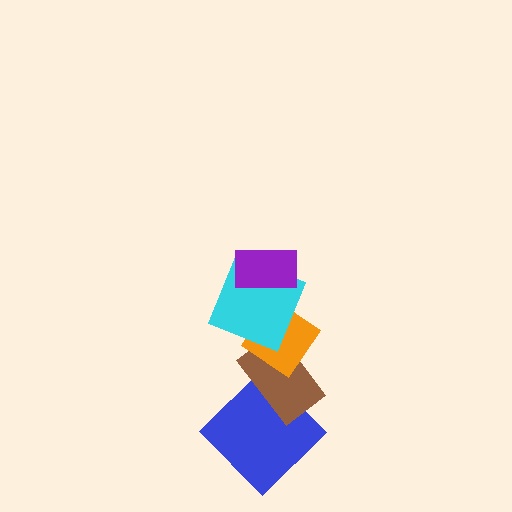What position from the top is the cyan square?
The cyan square is 2nd from the top.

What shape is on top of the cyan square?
The purple rectangle is on top of the cyan square.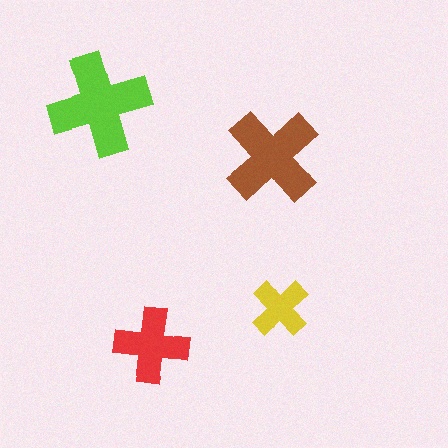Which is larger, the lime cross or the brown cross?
The lime one.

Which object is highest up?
The lime cross is topmost.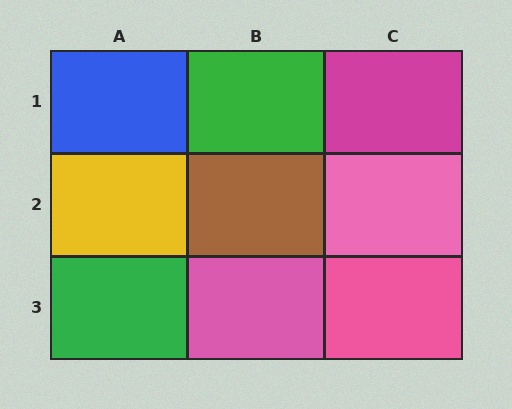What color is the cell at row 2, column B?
Brown.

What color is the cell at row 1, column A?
Blue.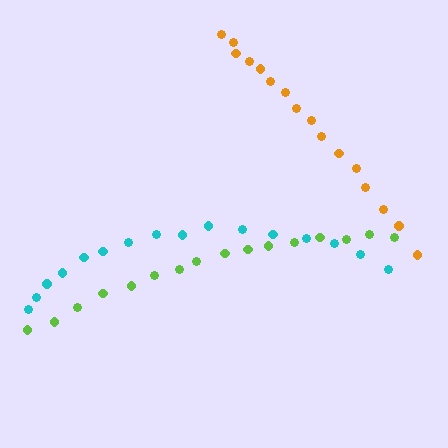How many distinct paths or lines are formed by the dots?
There are 3 distinct paths.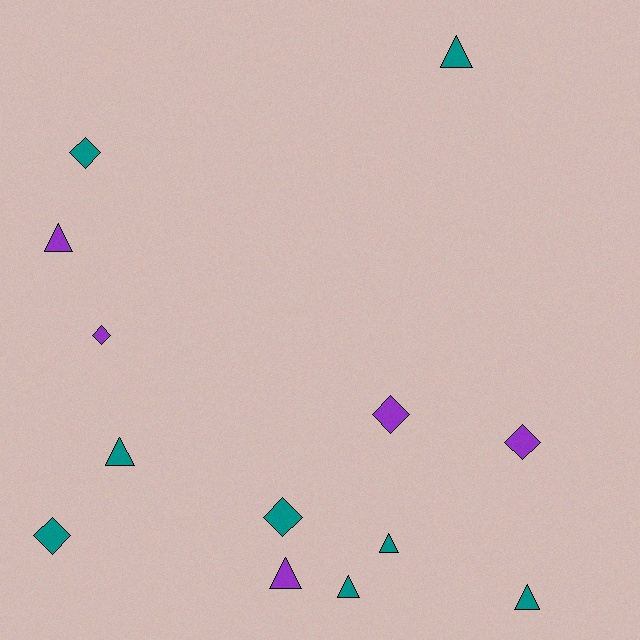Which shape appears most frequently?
Triangle, with 7 objects.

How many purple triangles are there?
There are 2 purple triangles.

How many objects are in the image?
There are 13 objects.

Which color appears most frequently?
Teal, with 8 objects.